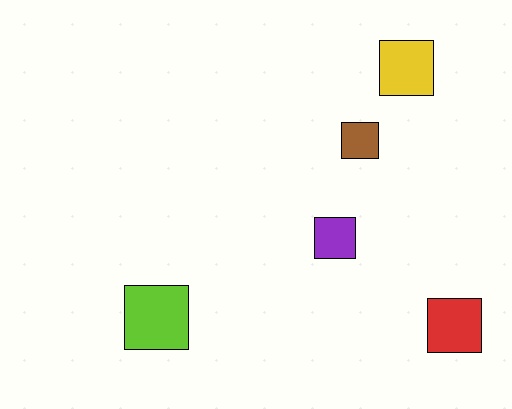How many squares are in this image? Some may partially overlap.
There are 5 squares.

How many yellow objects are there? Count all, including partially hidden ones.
There is 1 yellow object.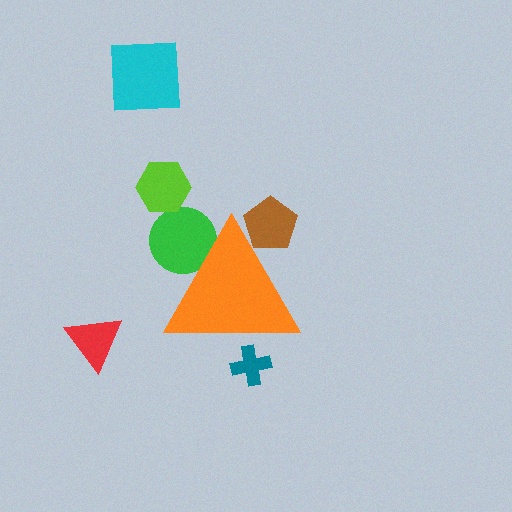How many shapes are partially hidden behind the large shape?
3 shapes are partially hidden.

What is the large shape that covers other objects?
An orange triangle.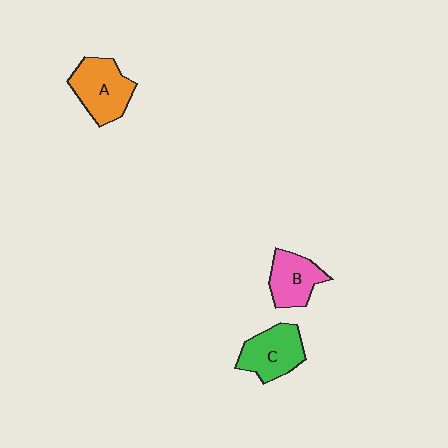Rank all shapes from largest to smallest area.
From largest to smallest: A (orange), C (green), B (pink).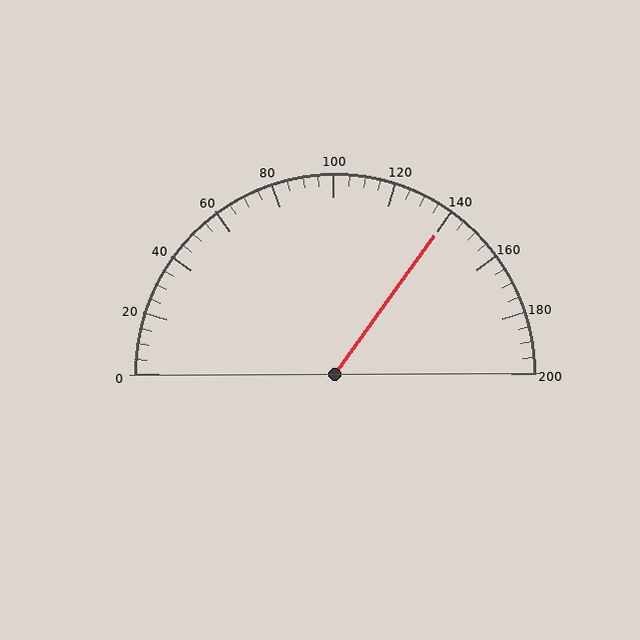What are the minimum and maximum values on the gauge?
The gauge ranges from 0 to 200.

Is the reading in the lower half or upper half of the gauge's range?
The reading is in the upper half of the range (0 to 200).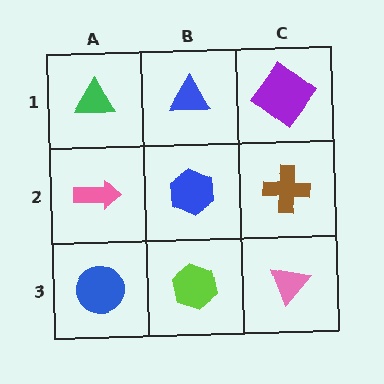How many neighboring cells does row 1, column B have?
3.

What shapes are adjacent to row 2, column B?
A blue triangle (row 1, column B), a lime hexagon (row 3, column B), a pink arrow (row 2, column A), a brown cross (row 2, column C).